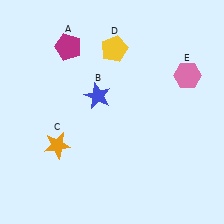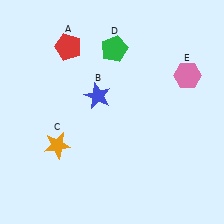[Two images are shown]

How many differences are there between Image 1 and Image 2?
There are 2 differences between the two images.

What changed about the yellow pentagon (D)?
In Image 1, D is yellow. In Image 2, it changed to green.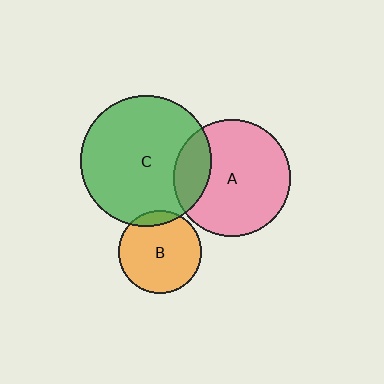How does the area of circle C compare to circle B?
Approximately 2.5 times.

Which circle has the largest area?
Circle C (green).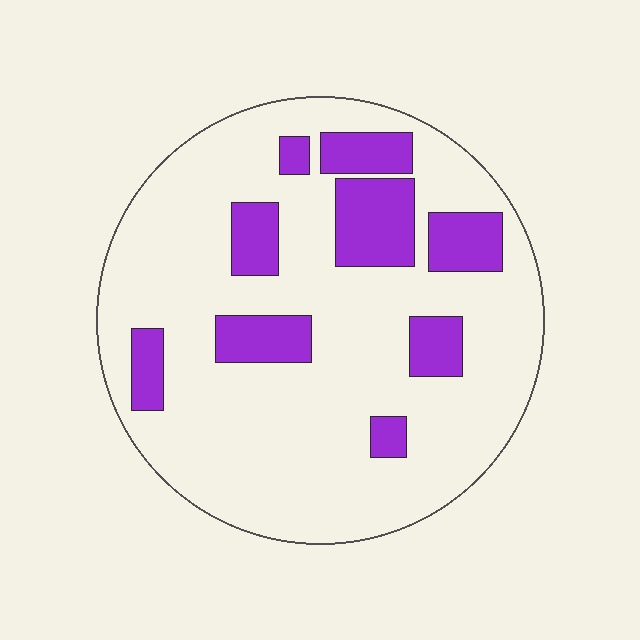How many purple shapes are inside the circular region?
9.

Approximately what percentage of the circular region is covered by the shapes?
Approximately 20%.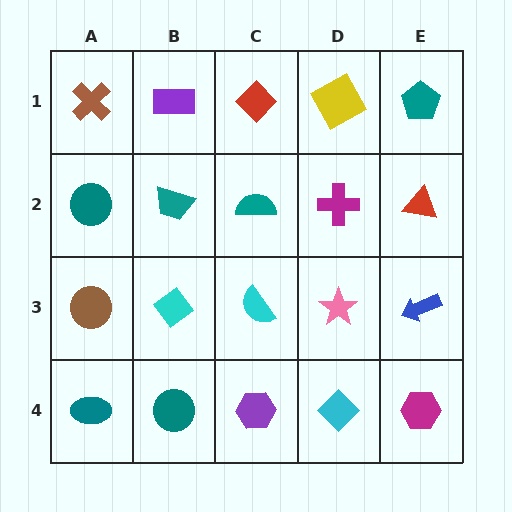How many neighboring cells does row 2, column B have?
4.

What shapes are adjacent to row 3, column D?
A magenta cross (row 2, column D), a cyan diamond (row 4, column D), a cyan semicircle (row 3, column C), a blue arrow (row 3, column E).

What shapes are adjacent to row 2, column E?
A teal pentagon (row 1, column E), a blue arrow (row 3, column E), a magenta cross (row 2, column D).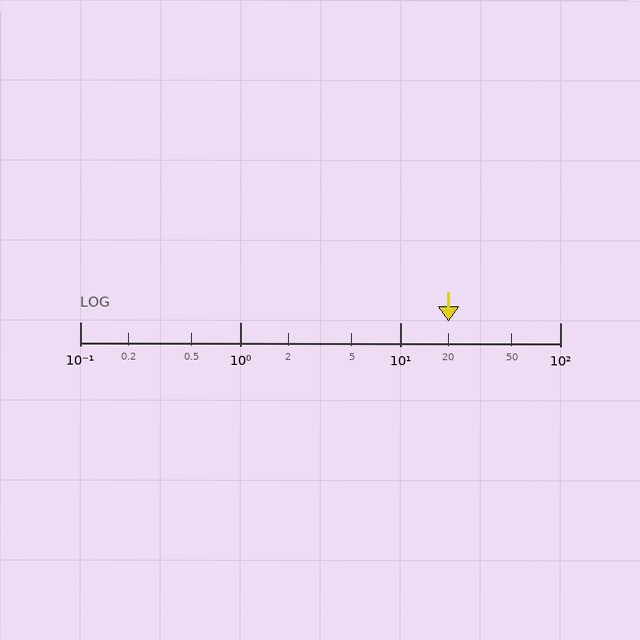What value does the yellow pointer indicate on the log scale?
The pointer indicates approximately 20.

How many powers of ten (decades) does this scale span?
The scale spans 3 decades, from 0.1 to 100.